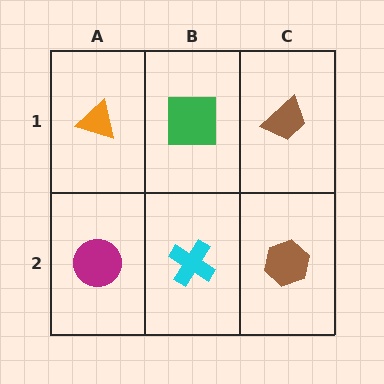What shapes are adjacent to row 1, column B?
A cyan cross (row 2, column B), an orange triangle (row 1, column A), a brown trapezoid (row 1, column C).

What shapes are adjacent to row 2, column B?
A green square (row 1, column B), a magenta circle (row 2, column A), a brown hexagon (row 2, column C).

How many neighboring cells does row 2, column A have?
2.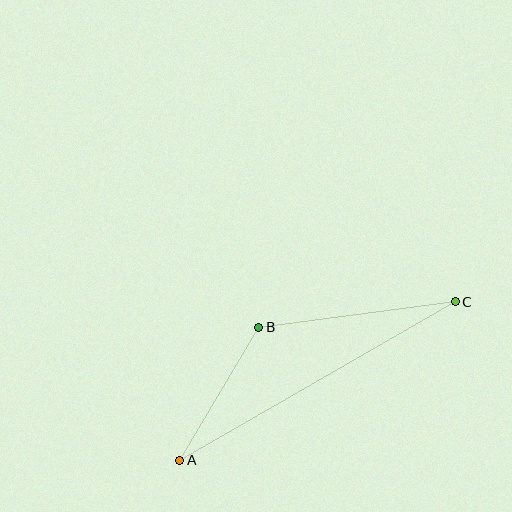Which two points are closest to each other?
Points A and B are closest to each other.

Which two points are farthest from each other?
Points A and C are farthest from each other.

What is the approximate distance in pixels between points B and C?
The distance between B and C is approximately 198 pixels.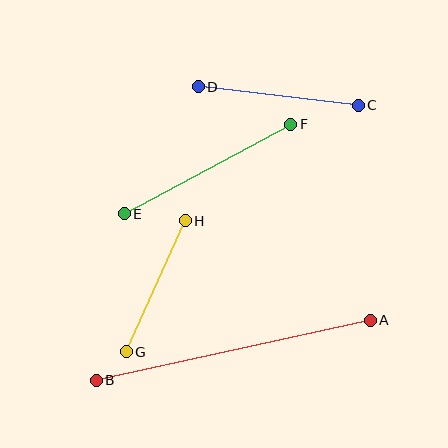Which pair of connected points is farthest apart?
Points A and B are farthest apart.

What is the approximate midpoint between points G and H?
The midpoint is at approximately (156, 286) pixels.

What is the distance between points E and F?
The distance is approximately 189 pixels.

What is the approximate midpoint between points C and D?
The midpoint is at approximately (278, 96) pixels.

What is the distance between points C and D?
The distance is approximately 161 pixels.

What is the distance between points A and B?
The distance is approximately 281 pixels.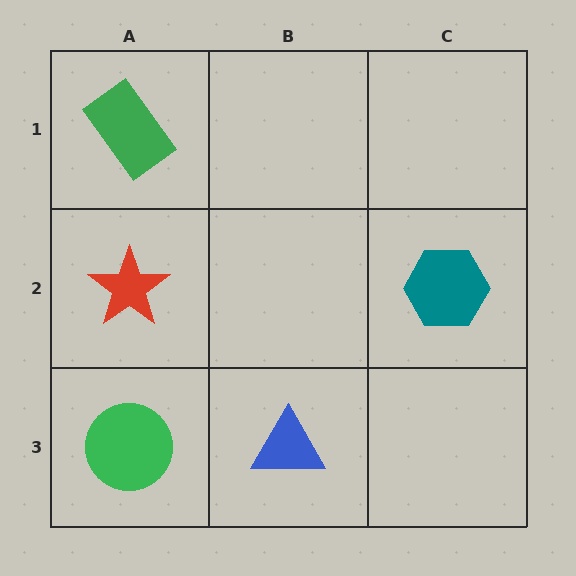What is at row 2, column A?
A red star.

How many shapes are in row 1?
1 shape.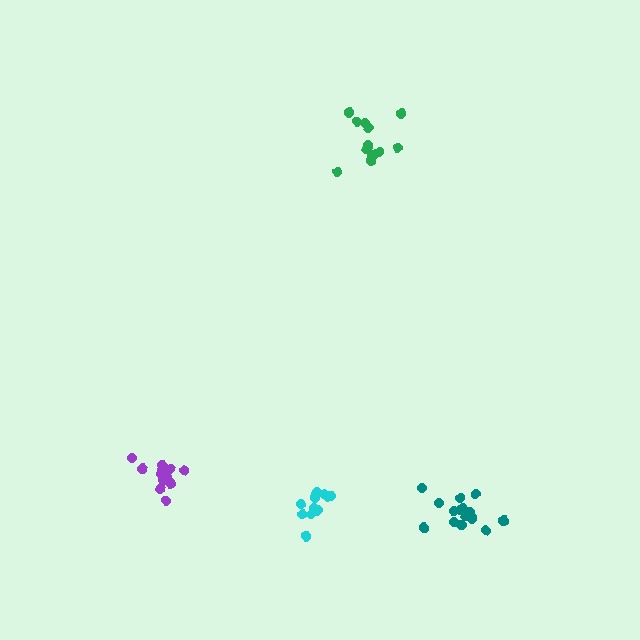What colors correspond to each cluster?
The clusters are colored: teal, purple, green, cyan.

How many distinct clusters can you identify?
There are 4 distinct clusters.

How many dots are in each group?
Group 1: 15 dots, Group 2: 14 dots, Group 3: 12 dots, Group 4: 11 dots (52 total).